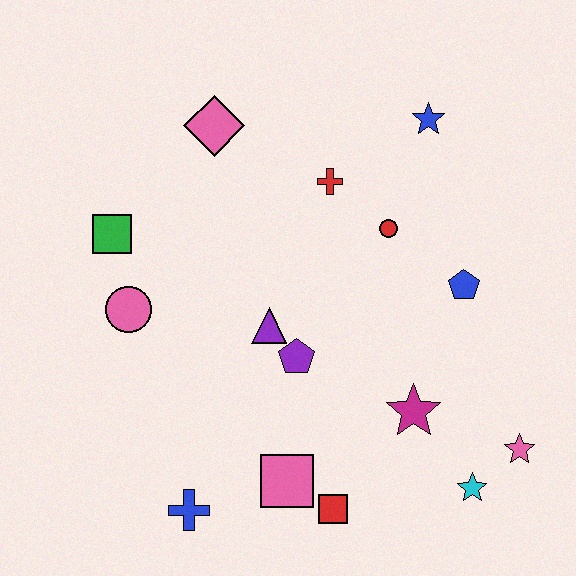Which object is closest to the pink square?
The red square is closest to the pink square.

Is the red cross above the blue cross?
Yes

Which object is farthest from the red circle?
The blue cross is farthest from the red circle.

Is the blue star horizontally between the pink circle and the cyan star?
Yes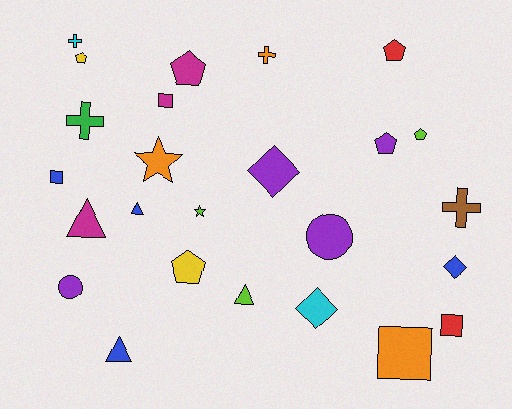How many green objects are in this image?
There is 1 green object.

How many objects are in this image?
There are 25 objects.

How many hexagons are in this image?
There are no hexagons.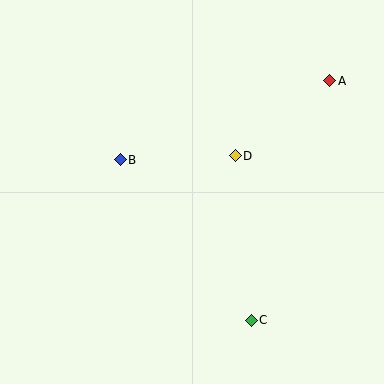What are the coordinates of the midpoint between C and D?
The midpoint between C and D is at (243, 238).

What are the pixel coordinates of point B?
Point B is at (120, 160).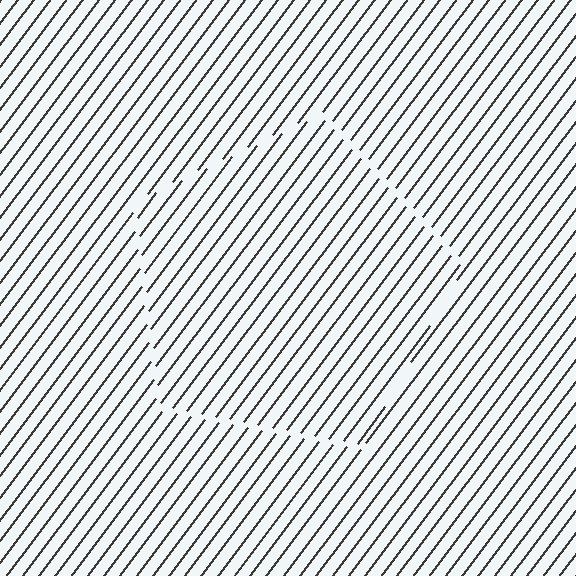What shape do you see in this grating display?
An illusory pentagon. The interior of the shape contains the same grating, shifted by half a period — the contour is defined by the phase discontinuity where line-ends from the inner and outer gratings abut.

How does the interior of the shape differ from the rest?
The interior of the shape contains the same grating, shifted by half a period — the contour is defined by the phase discontinuity where line-ends from the inner and outer gratings abut.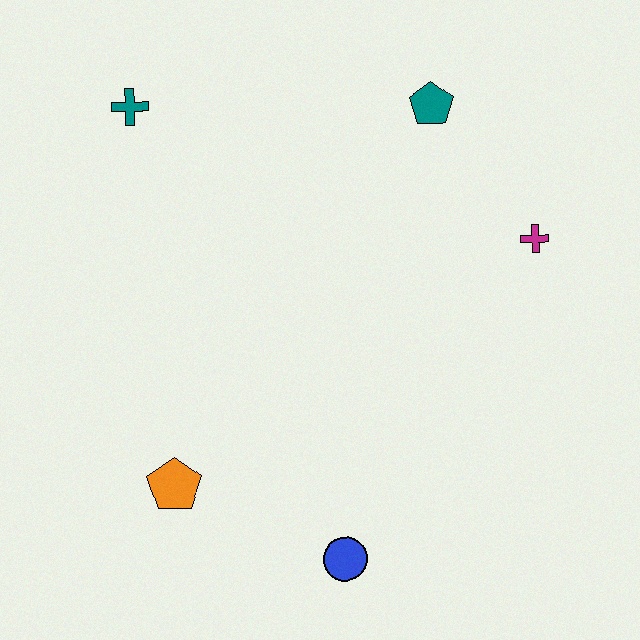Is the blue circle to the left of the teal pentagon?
Yes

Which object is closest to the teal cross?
The teal pentagon is closest to the teal cross.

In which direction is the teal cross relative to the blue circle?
The teal cross is above the blue circle.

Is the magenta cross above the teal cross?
No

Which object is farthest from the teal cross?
The blue circle is farthest from the teal cross.